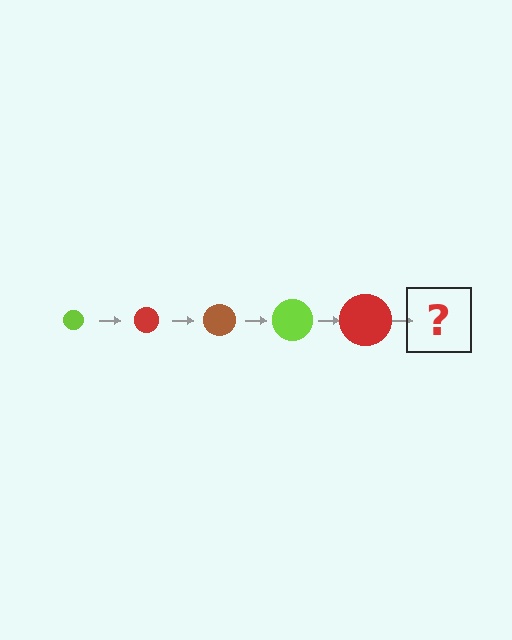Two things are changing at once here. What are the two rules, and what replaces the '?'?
The two rules are that the circle grows larger each step and the color cycles through lime, red, and brown. The '?' should be a brown circle, larger than the previous one.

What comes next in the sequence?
The next element should be a brown circle, larger than the previous one.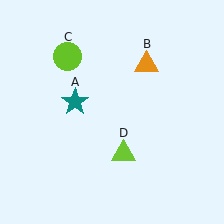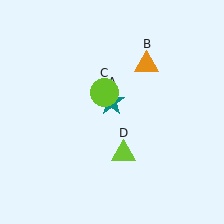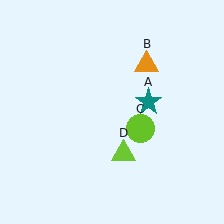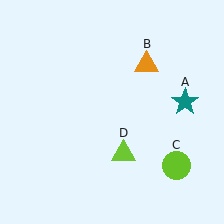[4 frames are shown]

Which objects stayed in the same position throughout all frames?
Orange triangle (object B) and lime triangle (object D) remained stationary.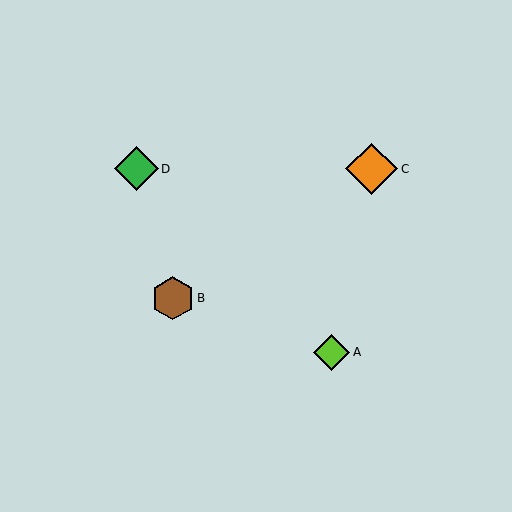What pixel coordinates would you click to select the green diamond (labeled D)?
Click at (136, 169) to select the green diamond D.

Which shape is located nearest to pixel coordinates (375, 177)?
The orange diamond (labeled C) at (372, 169) is nearest to that location.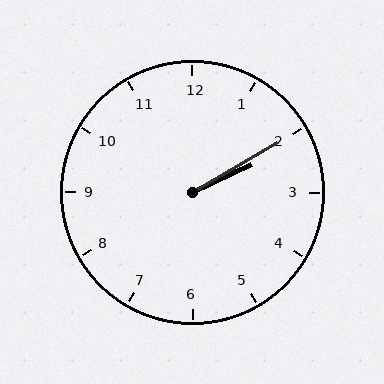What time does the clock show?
2:10.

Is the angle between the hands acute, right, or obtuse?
It is acute.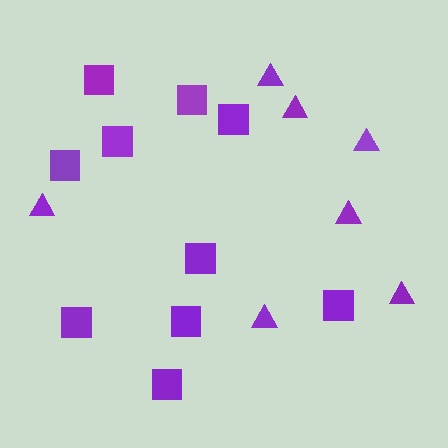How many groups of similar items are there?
There are 2 groups: one group of triangles (7) and one group of squares (10).